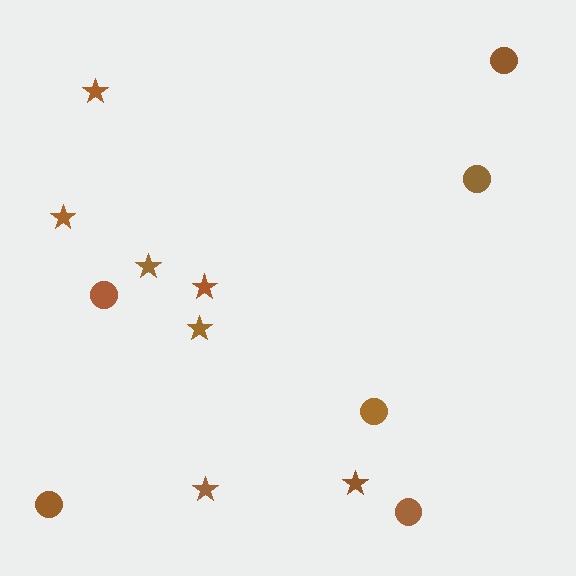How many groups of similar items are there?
There are 2 groups: one group of circles (6) and one group of stars (7).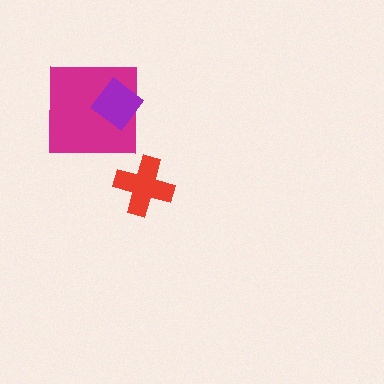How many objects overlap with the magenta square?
1 object overlaps with the magenta square.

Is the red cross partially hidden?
No, no other shape covers it.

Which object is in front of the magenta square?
The purple diamond is in front of the magenta square.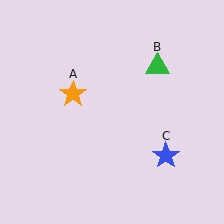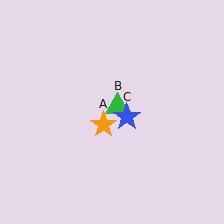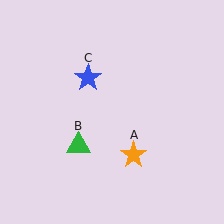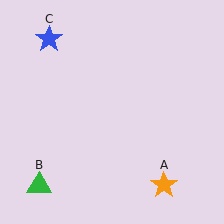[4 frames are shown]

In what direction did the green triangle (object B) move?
The green triangle (object B) moved down and to the left.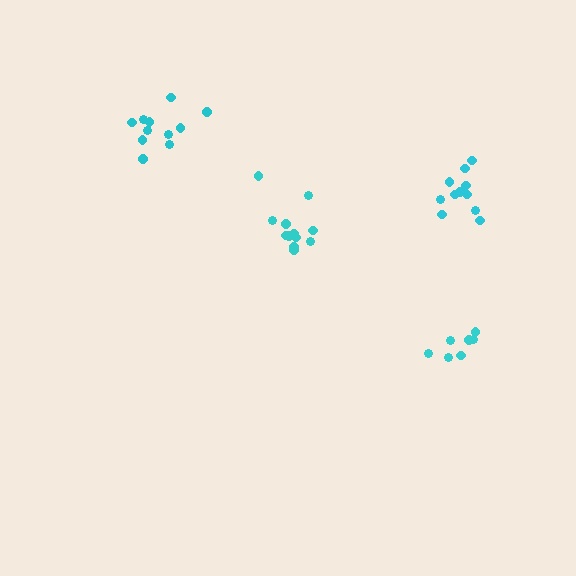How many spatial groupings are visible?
There are 4 spatial groupings.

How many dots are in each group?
Group 1: 11 dots, Group 2: 12 dots, Group 3: 7 dots, Group 4: 11 dots (41 total).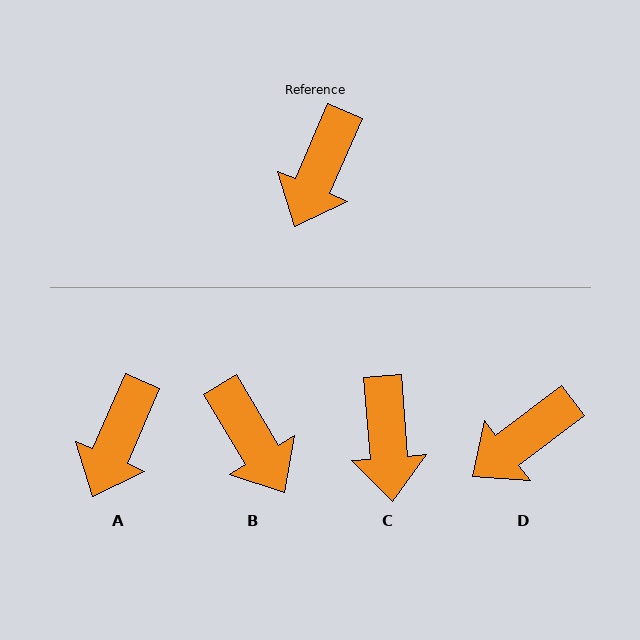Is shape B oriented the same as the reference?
No, it is off by about 54 degrees.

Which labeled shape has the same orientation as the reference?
A.